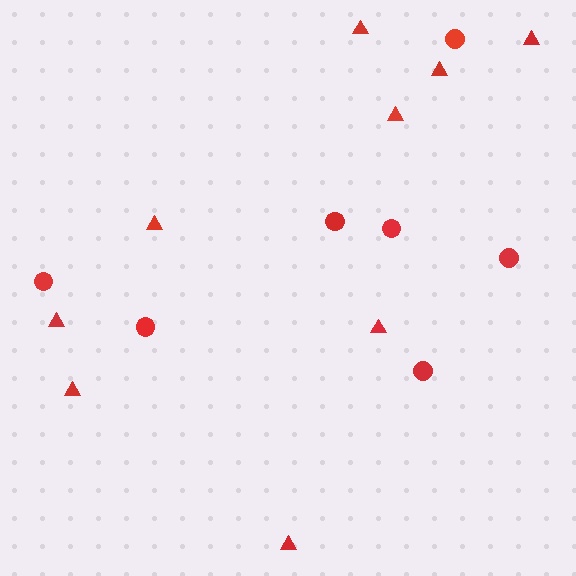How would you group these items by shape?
There are 2 groups: one group of triangles (9) and one group of circles (7).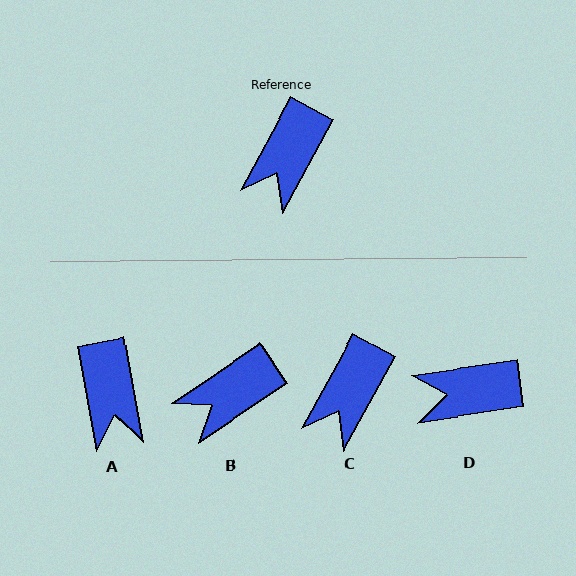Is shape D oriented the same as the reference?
No, it is off by about 53 degrees.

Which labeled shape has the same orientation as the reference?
C.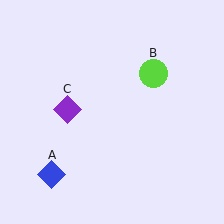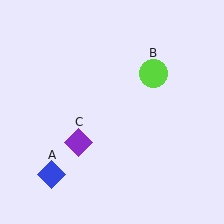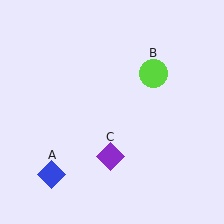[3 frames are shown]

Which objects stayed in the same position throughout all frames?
Blue diamond (object A) and lime circle (object B) remained stationary.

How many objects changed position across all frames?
1 object changed position: purple diamond (object C).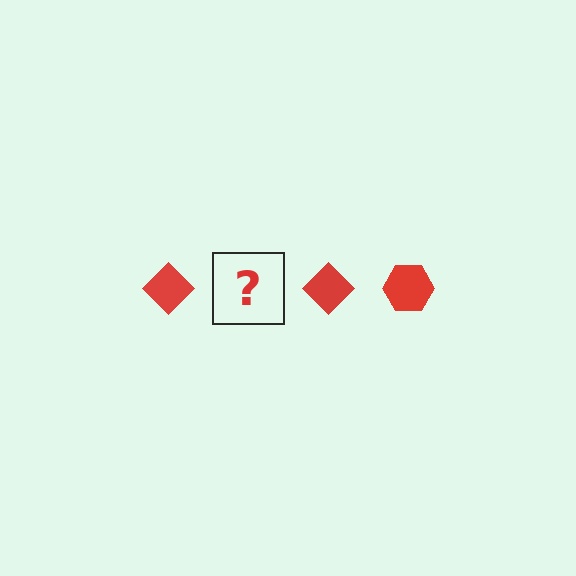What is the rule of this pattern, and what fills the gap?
The rule is that the pattern cycles through diamond, hexagon shapes in red. The gap should be filled with a red hexagon.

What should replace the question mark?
The question mark should be replaced with a red hexagon.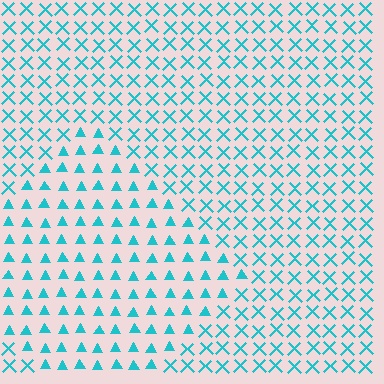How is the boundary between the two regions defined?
The boundary is defined by a change in element shape: triangles inside vs. X marks outside. All elements share the same color and spacing.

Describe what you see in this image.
The image is filled with small cyan elements arranged in a uniform grid. A diamond-shaped region contains triangles, while the surrounding area contains X marks. The boundary is defined purely by the change in element shape.